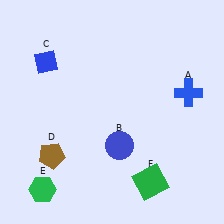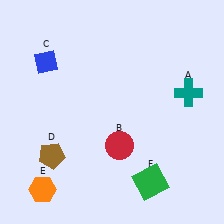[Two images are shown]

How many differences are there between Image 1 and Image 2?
There are 3 differences between the two images.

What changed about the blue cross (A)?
In Image 1, A is blue. In Image 2, it changed to teal.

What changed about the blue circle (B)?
In Image 1, B is blue. In Image 2, it changed to red.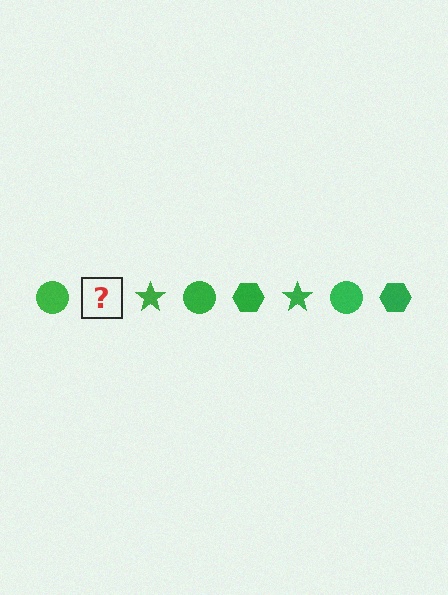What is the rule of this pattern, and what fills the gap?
The rule is that the pattern cycles through circle, hexagon, star shapes in green. The gap should be filled with a green hexagon.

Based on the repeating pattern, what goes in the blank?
The blank should be a green hexagon.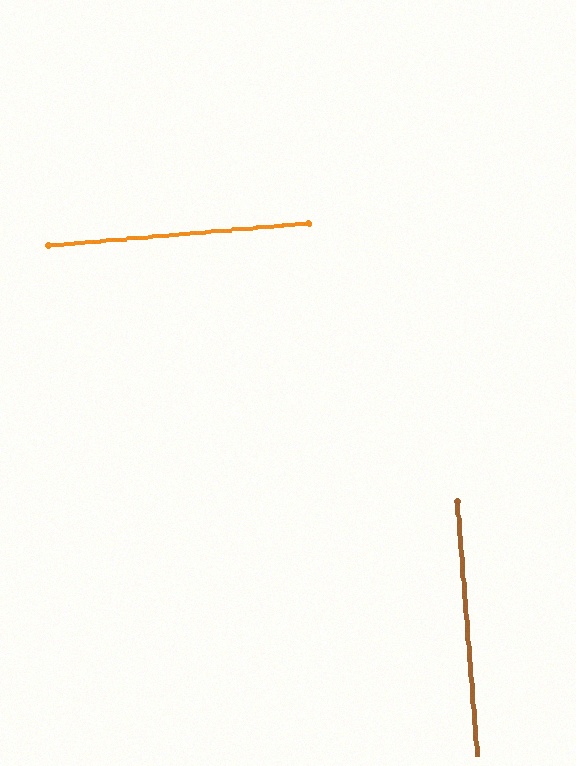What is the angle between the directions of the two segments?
Approximately 90 degrees.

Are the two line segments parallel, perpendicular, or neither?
Perpendicular — they meet at approximately 90°.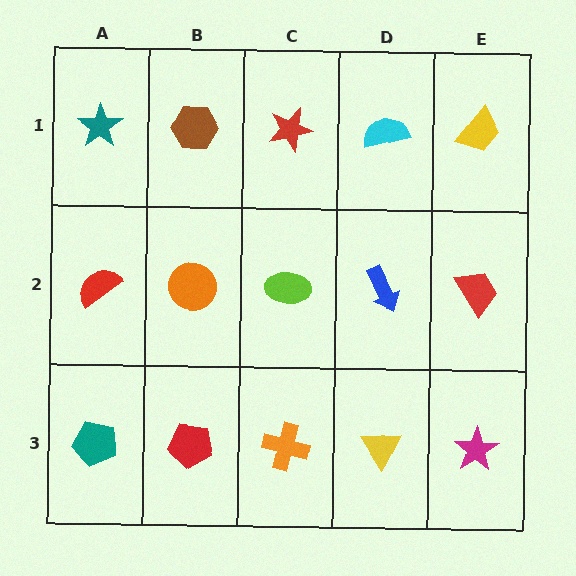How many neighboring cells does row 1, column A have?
2.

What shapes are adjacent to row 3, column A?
A red semicircle (row 2, column A), a red pentagon (row 3, column B).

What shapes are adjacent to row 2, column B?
A brown hexagon (row 1, column B), a red pentagon (row 3, column B), a red semicircle (row 2, column A), a lime ellipse (row 2, column C).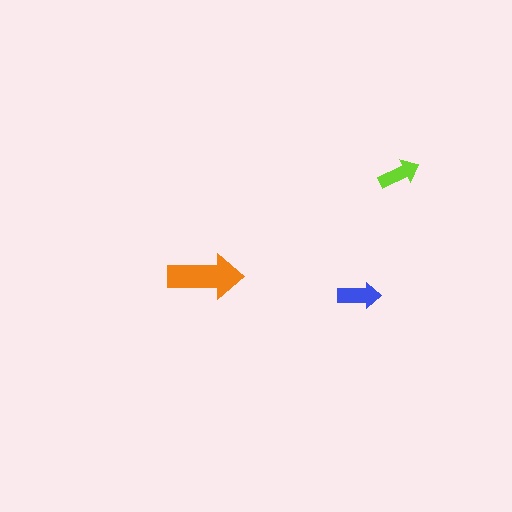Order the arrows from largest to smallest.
the orange one, the blue one, the lime one.